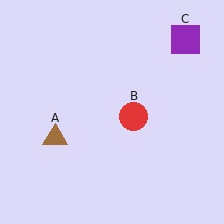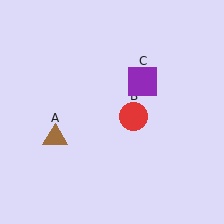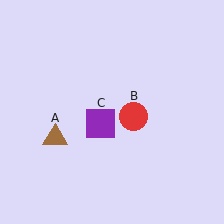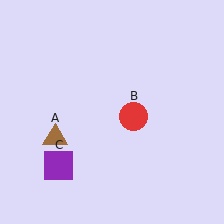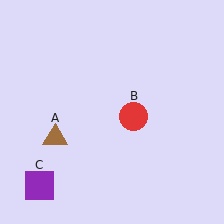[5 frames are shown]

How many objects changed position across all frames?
1 object changed position: purple square (object C).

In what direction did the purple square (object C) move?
The purple square (object C) moved down and to the left.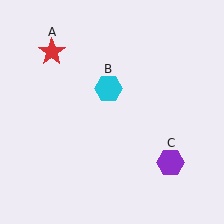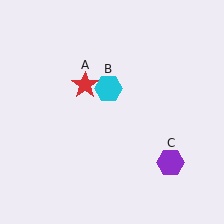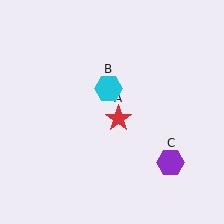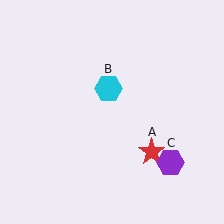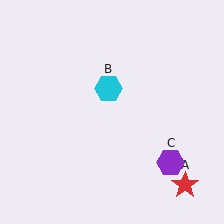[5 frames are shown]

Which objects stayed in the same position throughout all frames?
Cyan hexagon (object B) and purple hexagon (object C) remained stationary.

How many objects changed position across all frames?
1 object changed position: red star (object A).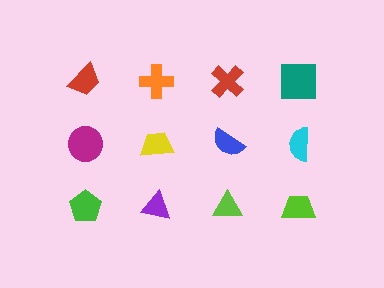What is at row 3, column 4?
A lime trapezoid.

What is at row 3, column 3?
A lime triangle.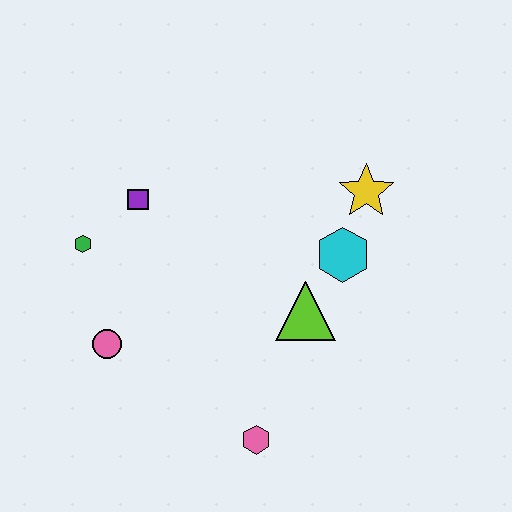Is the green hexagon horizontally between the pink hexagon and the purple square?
No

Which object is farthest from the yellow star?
The pink circle is farthest from the yellow star.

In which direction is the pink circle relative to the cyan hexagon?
The pink circle is to the left of the cyan hexagon.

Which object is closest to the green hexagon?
The purple square is closest to the green hexagon.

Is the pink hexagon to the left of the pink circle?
No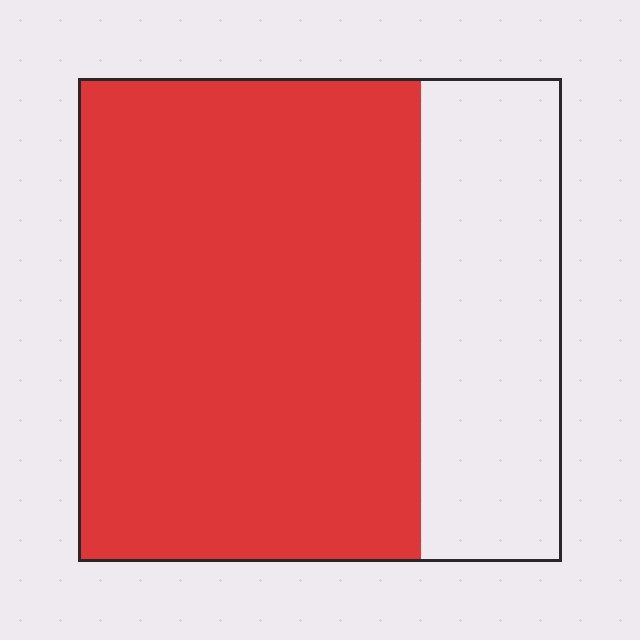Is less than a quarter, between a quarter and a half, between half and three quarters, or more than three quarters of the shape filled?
Between half and three quarters.